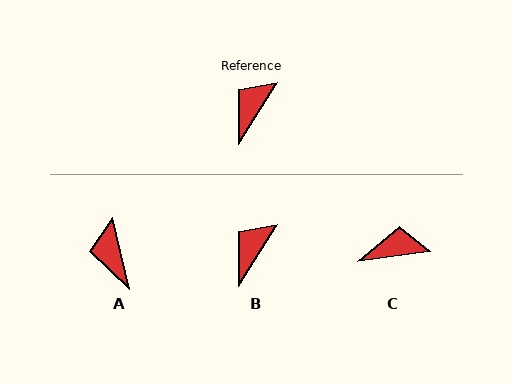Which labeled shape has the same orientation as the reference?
B.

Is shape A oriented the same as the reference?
No, it is off by about 45 degrees.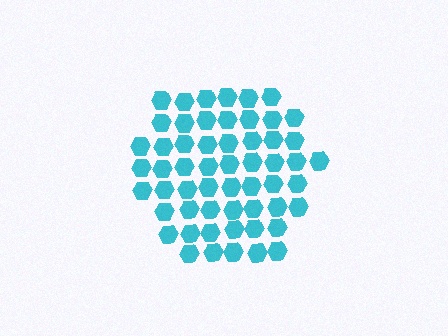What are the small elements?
The small elements are hexagons.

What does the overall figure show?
The overall figure shows a hexagon.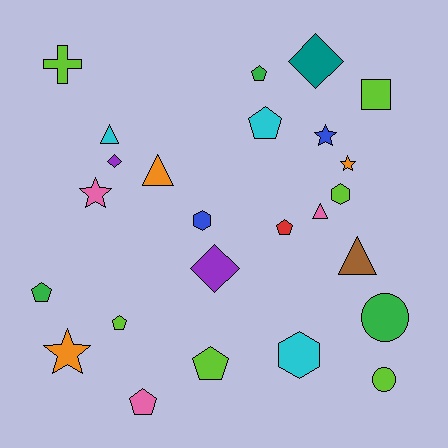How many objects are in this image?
There are 25 objects.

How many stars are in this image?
There are 4 stars.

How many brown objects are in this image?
There is 1 brown object.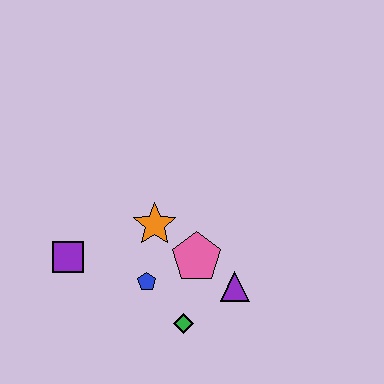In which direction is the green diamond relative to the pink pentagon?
The green diamond is below the pink pentagon.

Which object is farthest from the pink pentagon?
The purple square is farthest from the pink pentagon.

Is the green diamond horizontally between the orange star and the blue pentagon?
No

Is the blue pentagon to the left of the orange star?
Yes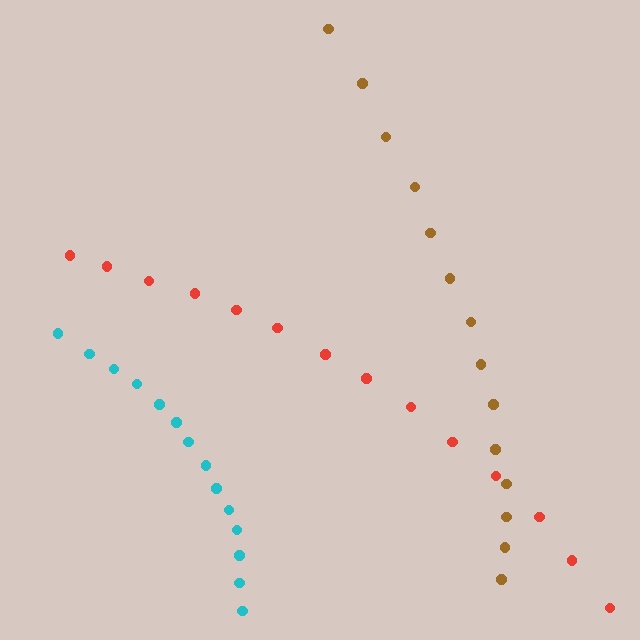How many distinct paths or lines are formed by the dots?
There are 3 distinct paths.